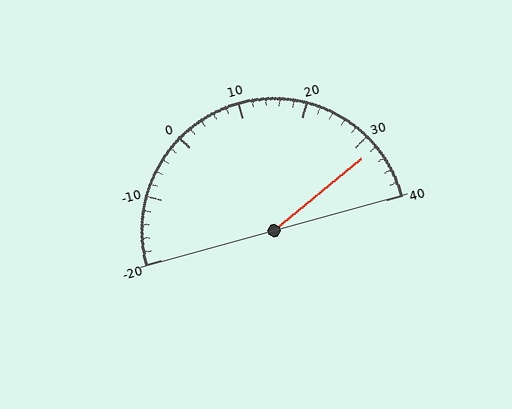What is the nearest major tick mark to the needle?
The nearest major tick mark is 30.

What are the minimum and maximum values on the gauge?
The gauge ranges from -20 to 40.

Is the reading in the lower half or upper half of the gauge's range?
The reading is in the upper half of the range (-20 to 40).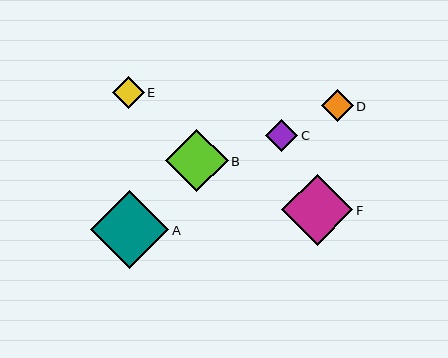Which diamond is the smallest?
Diamond D is the smallest with a size of approximately 32 pixels.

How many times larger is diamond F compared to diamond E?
Diamond F is approximately 2.2 times the size of diamond E.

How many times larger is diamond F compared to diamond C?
Diamond F is approximately 2.2 times the size of diamond C.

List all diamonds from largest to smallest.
From largest to smallest: A, F, B, C, E, D.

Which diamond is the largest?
Diamond A is the largest with a size of approximately 78 pixels.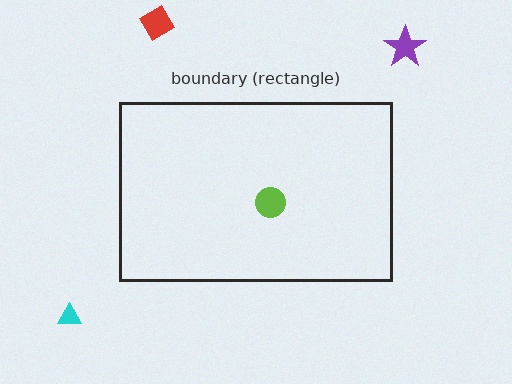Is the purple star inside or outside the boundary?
Outside.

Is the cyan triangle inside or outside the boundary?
Outside.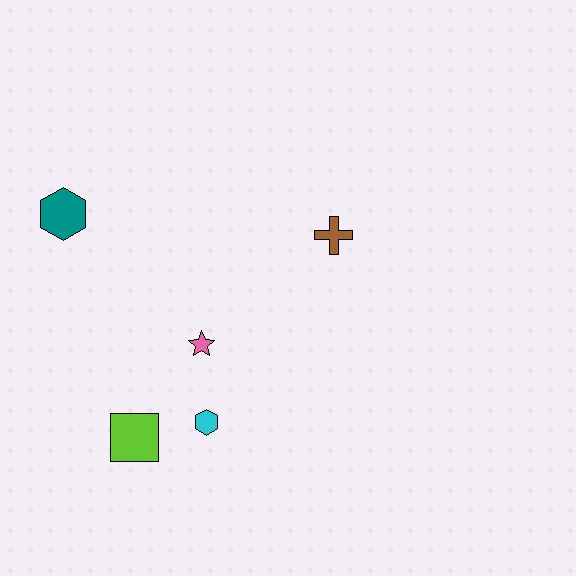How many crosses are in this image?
There is 1 cross.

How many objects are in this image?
There are 5 objects.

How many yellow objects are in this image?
There are no yellow objects.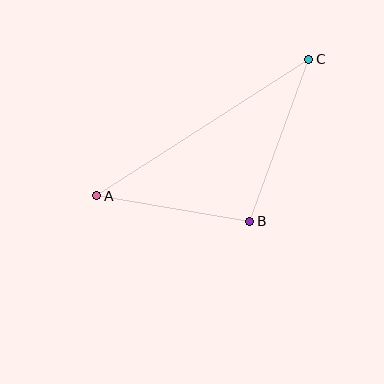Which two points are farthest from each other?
Points A and C are farthest from each other.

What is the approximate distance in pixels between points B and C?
The distance between B and C is approximately 172 pixels.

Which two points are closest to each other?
Points A and B are closest to each other.